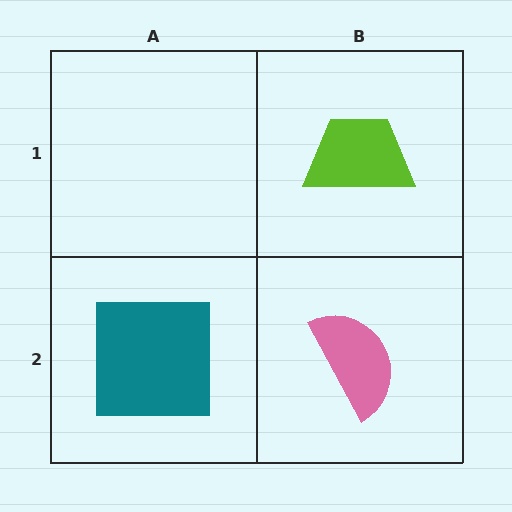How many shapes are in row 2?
2 shapes.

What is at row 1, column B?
A lime trapezoid.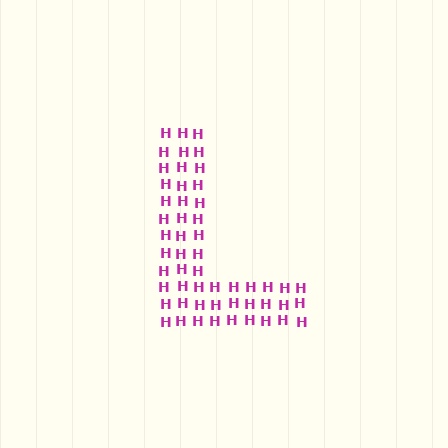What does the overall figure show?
The overall figure shows the letter L.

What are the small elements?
The small elements are letter H's.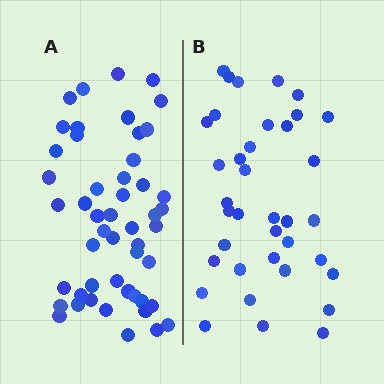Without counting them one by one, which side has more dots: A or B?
Region A (the left region) has more dots.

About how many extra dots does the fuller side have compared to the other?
Region A has approximately 15 more dots than region B.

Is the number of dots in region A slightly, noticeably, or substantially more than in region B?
Region A has noticeably more, but not dramatically so. The ratio is roughly 1.4 to 1.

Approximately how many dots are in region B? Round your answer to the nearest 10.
About 40 dots. (The exact count is 37, which rounds to 40.)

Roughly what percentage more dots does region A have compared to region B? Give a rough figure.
About 35% more.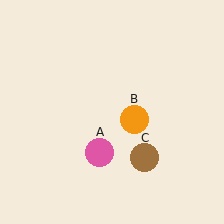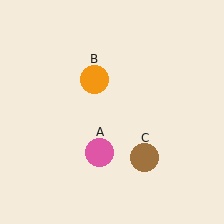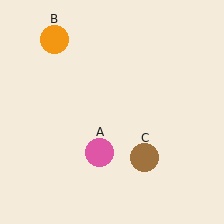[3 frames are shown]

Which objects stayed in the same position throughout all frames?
Pink circle (object A) and brown circle (object C) remained stationary.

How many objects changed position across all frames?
1 object changed position: orange circle (object B).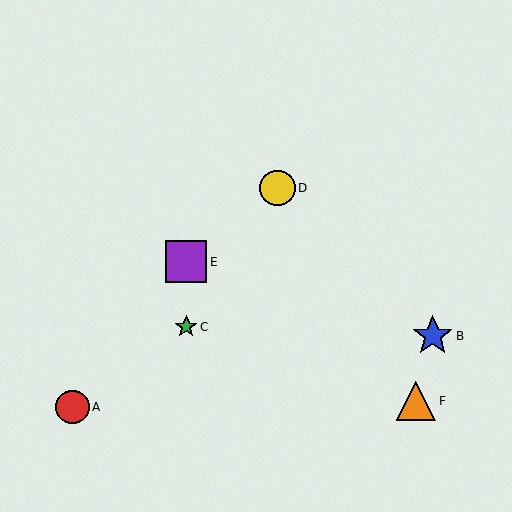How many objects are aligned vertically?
2 objects (C, E) are aligned vertically.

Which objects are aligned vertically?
Objects C, E are aligned vertically.